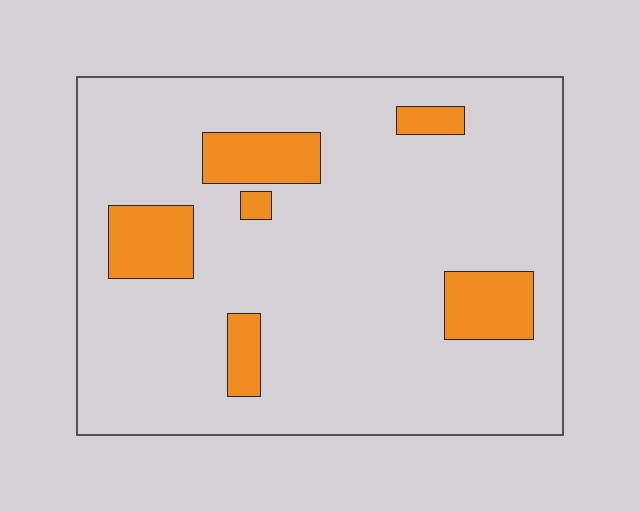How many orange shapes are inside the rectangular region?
6.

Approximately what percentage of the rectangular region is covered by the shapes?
Approximately 15%.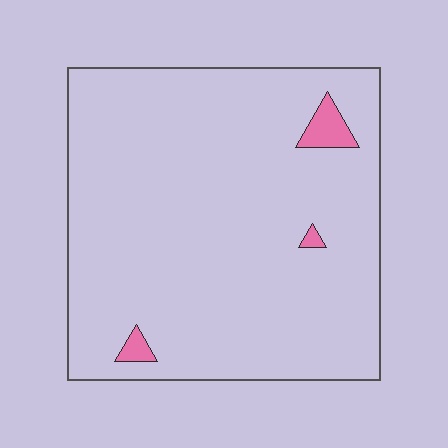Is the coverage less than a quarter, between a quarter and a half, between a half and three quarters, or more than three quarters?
Less than a quarter.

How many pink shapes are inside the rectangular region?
3.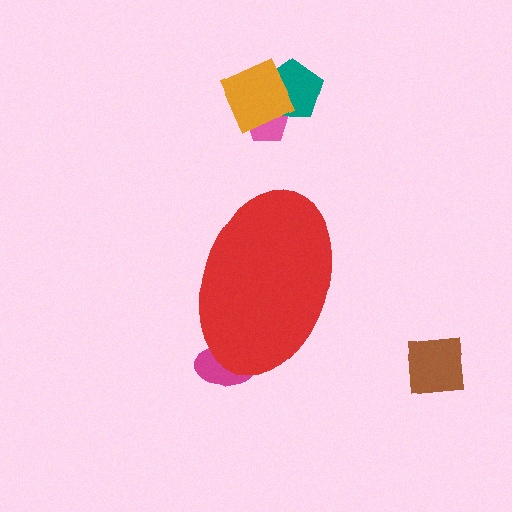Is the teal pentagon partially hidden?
No, the teal pentagon is fully visible.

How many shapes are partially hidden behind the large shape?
1 shape is partially hidden.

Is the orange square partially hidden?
No, the orange square is fully visible.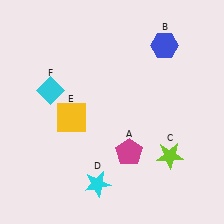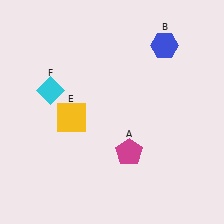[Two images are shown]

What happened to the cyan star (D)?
The cyan star (D) was removed in Image 2. It was in the bottom-left area of Image 1.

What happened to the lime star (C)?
The lime star (C) was removed in Image 2. It was in the bottom-right area of Image 1.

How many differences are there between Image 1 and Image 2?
There are 2 differences between the two images.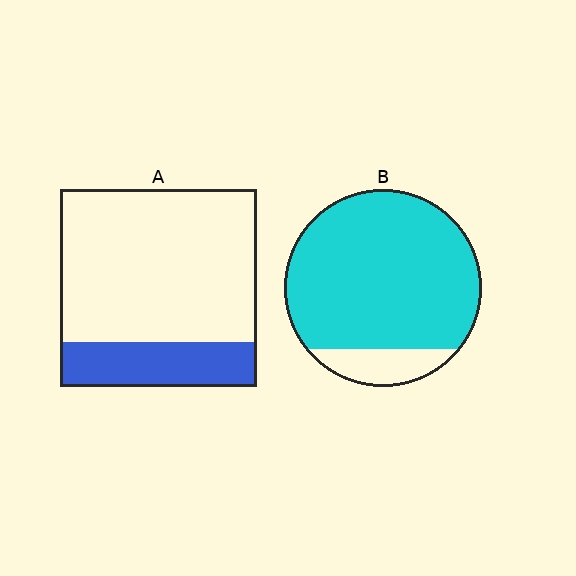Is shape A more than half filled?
No.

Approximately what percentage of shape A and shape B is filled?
A is approximately 25% and B is approximately 85%.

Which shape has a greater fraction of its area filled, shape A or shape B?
Shape B.